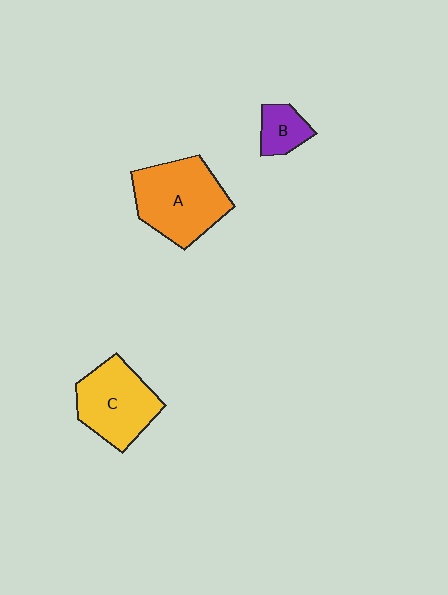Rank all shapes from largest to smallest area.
From largest to smallest: A (orange), C (yellow), B (purple).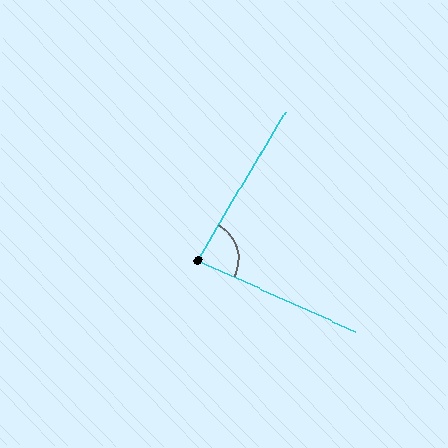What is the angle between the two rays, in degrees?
Approximately 84 degrees.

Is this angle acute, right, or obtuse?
It is acute.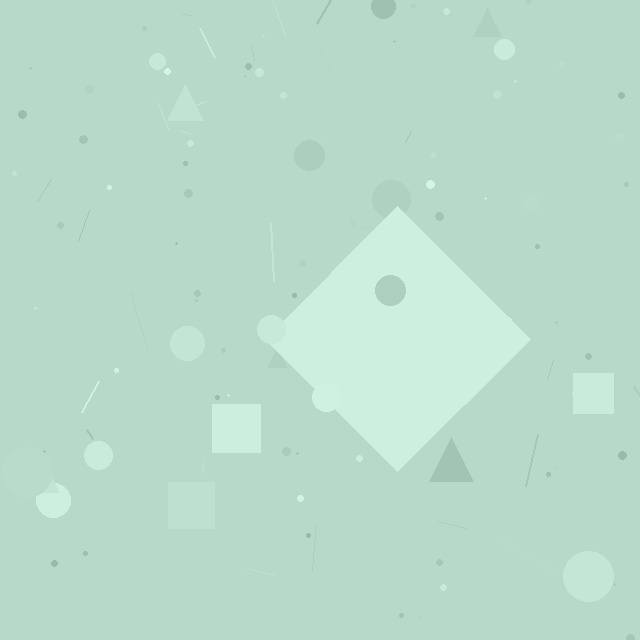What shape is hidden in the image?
A diamond is hidden in the image.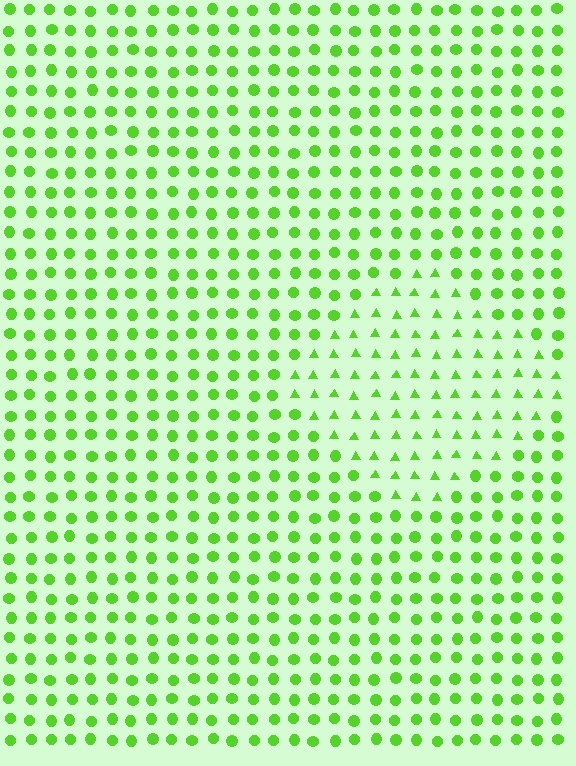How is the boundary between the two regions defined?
The boundary is defined by a change in element shape: triangles inside vs. circles outside. All elements share the same color and spacing.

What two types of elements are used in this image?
The image uses triangles inside the diamond region and circles outside it.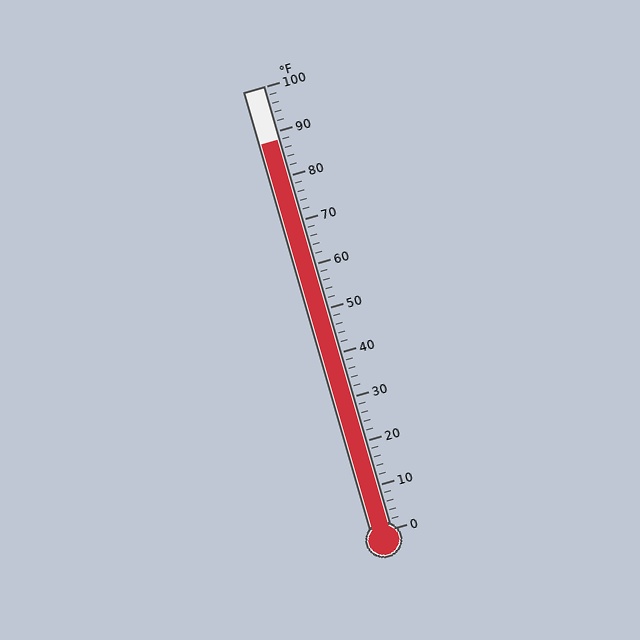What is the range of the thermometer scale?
The thermometer scale ranges from 0°F to 100°F.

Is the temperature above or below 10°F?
The temperature is above 10°F.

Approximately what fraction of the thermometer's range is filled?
The thermometer is filled to approximately 90% of its range.